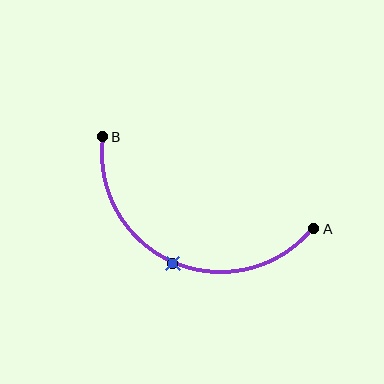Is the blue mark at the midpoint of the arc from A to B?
Yes. The blue mark lies on the arc at equal arc-length from both A and B — it is the arc midpoint.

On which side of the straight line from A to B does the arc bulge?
The arc bulges below the straight line connecting A and B.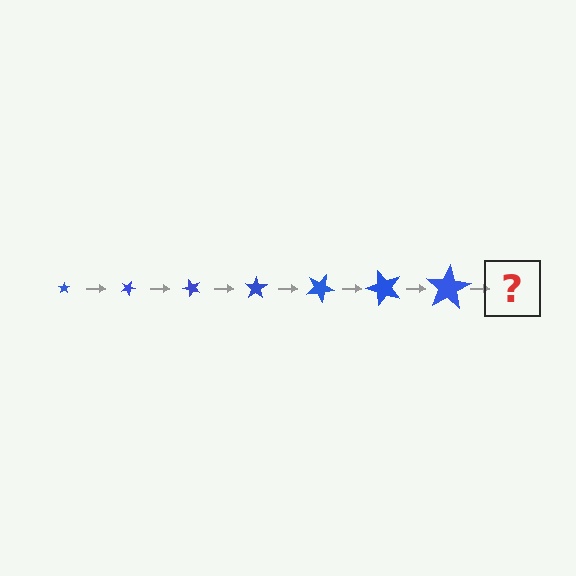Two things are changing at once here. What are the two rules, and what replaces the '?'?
The two rules are that the star grows larger each step and it rotates 25 degrees each step. The '?' should be a star, larger than the previous one and rotated 175 degrees from the start.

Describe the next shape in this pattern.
It should be a star, larger than the previous one and rotated 175 degrees from the start.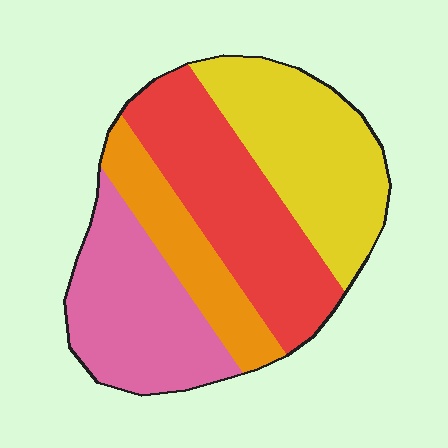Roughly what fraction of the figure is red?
Red takes up between a quarter and a half of the figure.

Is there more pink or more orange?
Pink.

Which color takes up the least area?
Orange, at roughly 15%.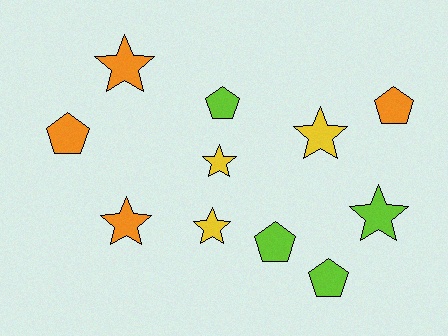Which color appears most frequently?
Orange, with 4 objects.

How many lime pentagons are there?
There are 3 lime pentagons.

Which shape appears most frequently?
Star, with 6 objects.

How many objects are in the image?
There are 11 objects.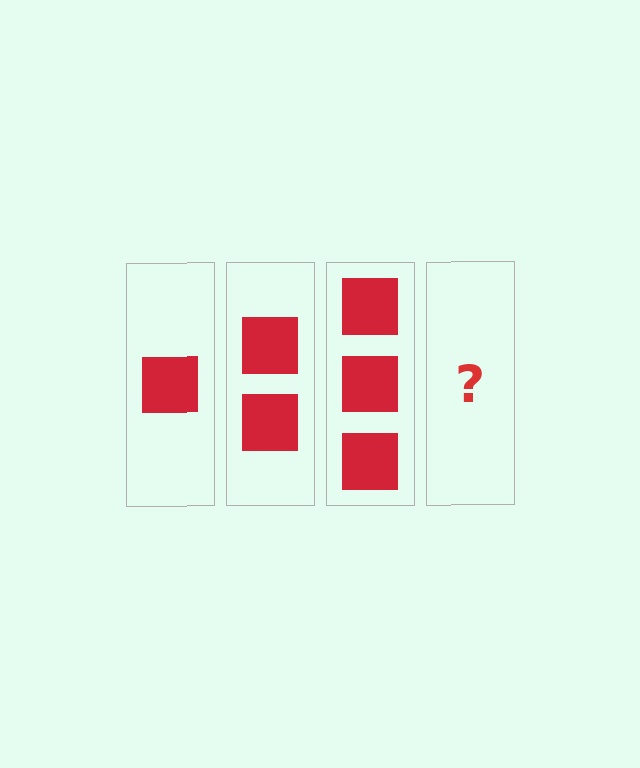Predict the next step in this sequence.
The next step is 4 squares.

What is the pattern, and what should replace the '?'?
The pattern is that each step adds one more square. The '?' should be 4 squares.